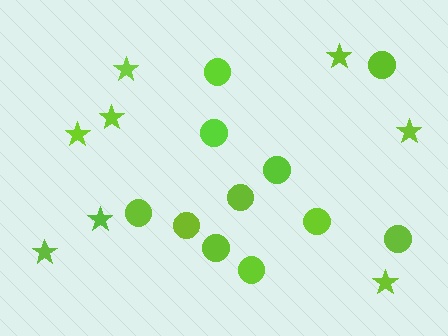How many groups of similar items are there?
There are 2 groups: one group of circles (11) and one group of stars (8).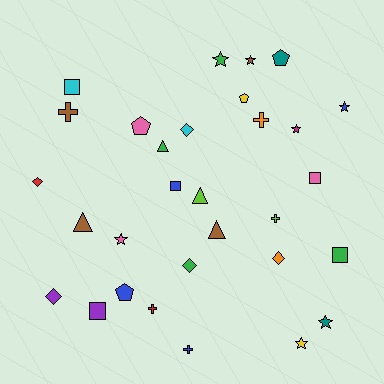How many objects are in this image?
There are 30 objects.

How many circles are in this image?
There are no circles.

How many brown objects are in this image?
There are 4 brown objects.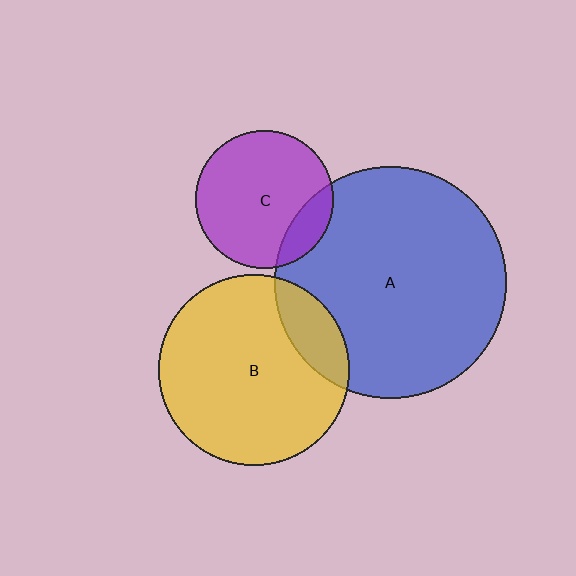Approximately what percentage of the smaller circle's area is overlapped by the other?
Approximately 15%.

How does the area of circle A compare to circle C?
Approximately 2.8 times.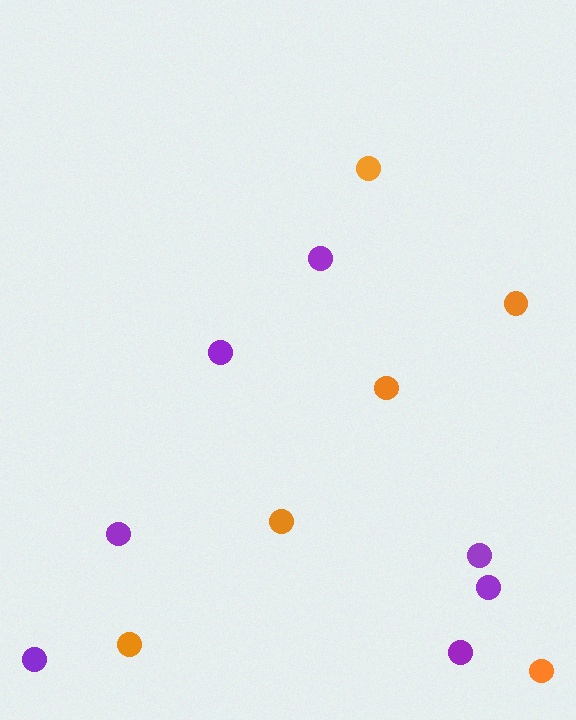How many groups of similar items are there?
There are 2 groups: one group of purple circles (7) and one group of orange circles (6).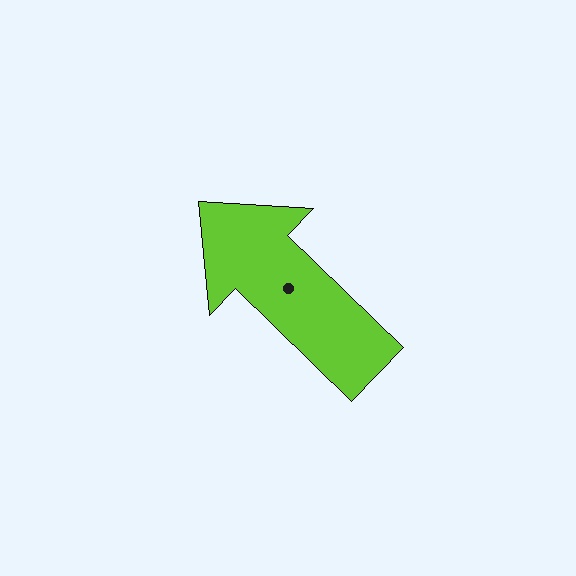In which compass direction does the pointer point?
Northwest.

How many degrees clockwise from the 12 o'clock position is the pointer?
Approximately 314 degrees.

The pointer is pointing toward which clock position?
Roughly 10 o'clock.